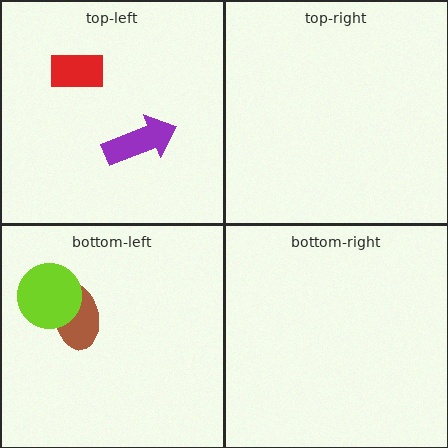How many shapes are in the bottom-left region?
2.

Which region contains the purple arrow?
The top-left region.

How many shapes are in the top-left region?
2.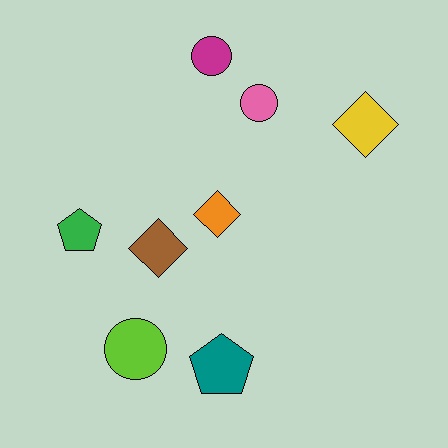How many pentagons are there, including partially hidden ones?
There are 2 pentagons.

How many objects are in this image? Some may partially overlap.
There are 8 objects.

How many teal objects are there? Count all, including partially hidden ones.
There is 1 teal object.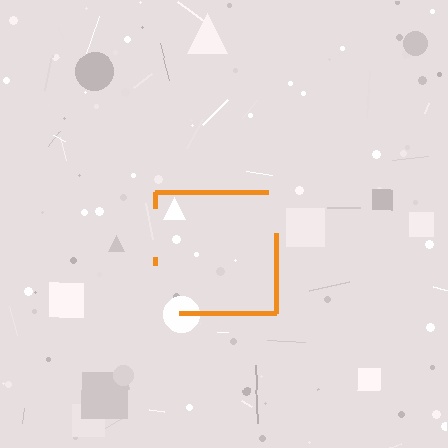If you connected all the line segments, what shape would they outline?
They would outline a square.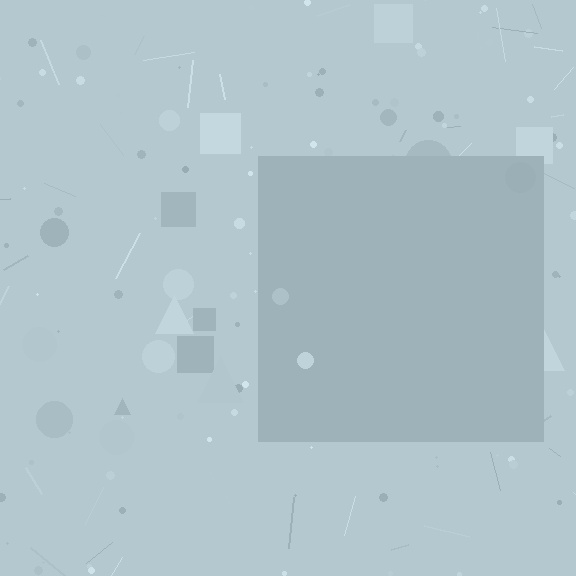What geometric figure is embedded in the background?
A square is embedded in the background.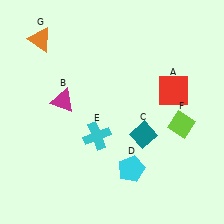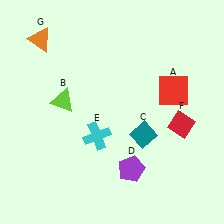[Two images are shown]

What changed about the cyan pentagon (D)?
In Image 1, D is cyan. In Image 2, it changed to purple.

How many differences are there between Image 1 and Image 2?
There are 3 differences between the two images.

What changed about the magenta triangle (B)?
In Image 1, B is magenta. In Image 2, it changed to lime.